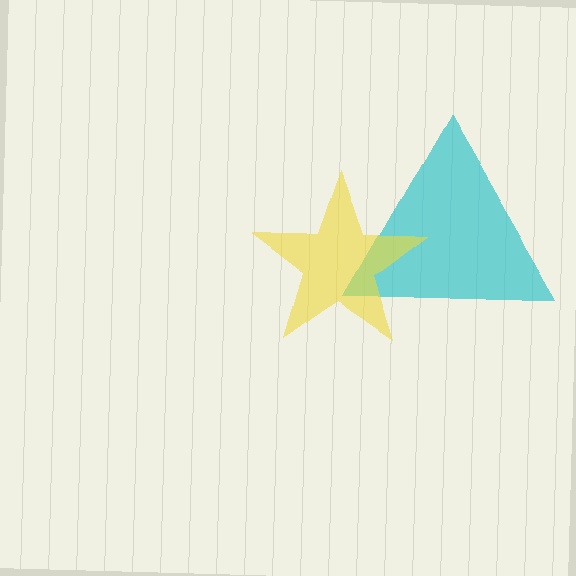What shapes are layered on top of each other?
The layered shapes are: a cyan triangle, a yellow star.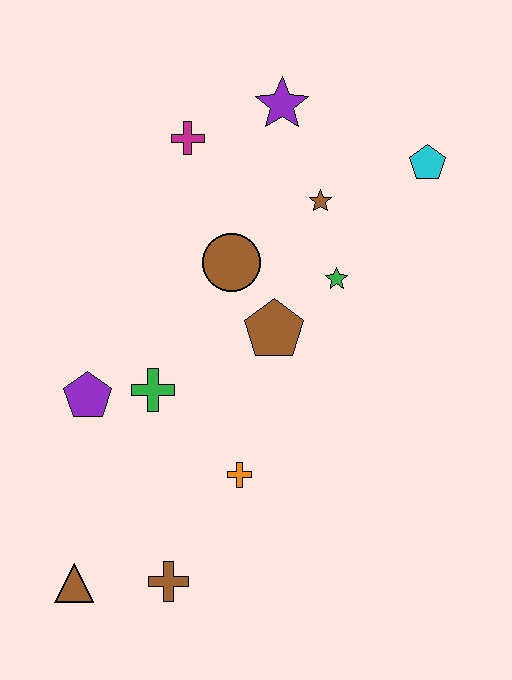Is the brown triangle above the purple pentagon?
No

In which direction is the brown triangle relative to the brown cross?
The brown triangle is to the left of the brown cross.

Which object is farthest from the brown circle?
The brown triangle is farthest from the brown circle.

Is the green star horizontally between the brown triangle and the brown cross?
No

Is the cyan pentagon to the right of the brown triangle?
Yes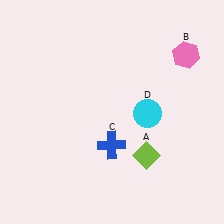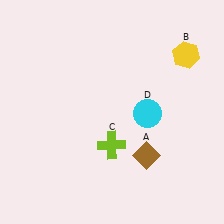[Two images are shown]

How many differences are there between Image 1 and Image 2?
There are 3 differences between the two images.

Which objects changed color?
A changed from lime to brown. B changed from pink to yellow. C changed from blue to lime.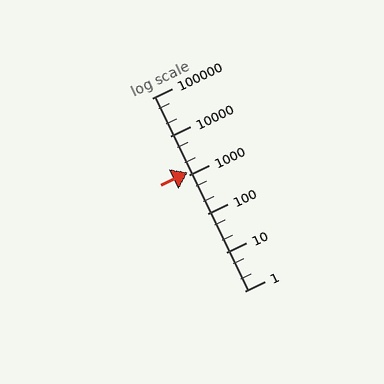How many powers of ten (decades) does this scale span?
The scale spans 5 decades, from 1 to 100000.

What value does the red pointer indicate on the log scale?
The pointer indicates approximately 1200.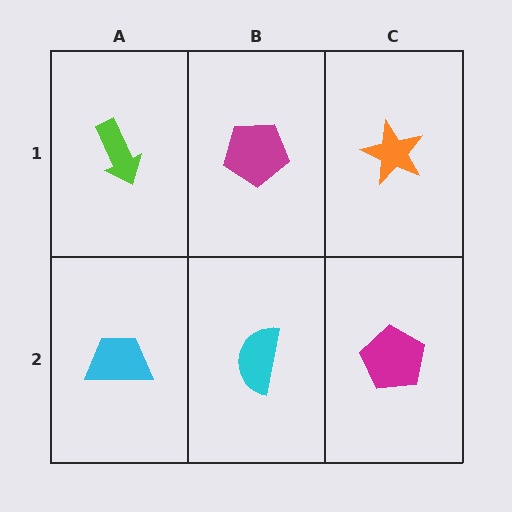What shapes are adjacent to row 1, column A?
A cyan trapezoid (row 2, column A), a magenta pentagon (row 1, column B).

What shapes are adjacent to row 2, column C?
An orange star (row 1, column C), a cyan semicircle (row 2, column B).